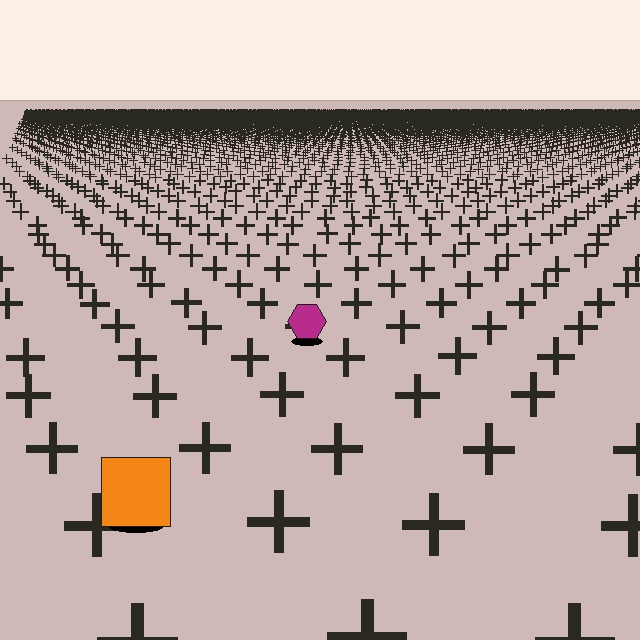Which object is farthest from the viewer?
The magenta hexagon is farthest from the viewer. It appears smaller and the ground texture around it is denser.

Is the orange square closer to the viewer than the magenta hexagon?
Yes. The orange square is closer — you can tell from the texture gradient: the ground texture is coarser near it.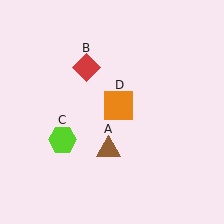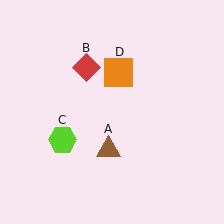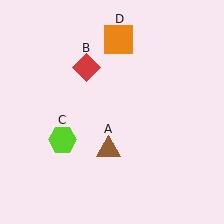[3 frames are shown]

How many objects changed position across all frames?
1 object changed position: orange square (object D).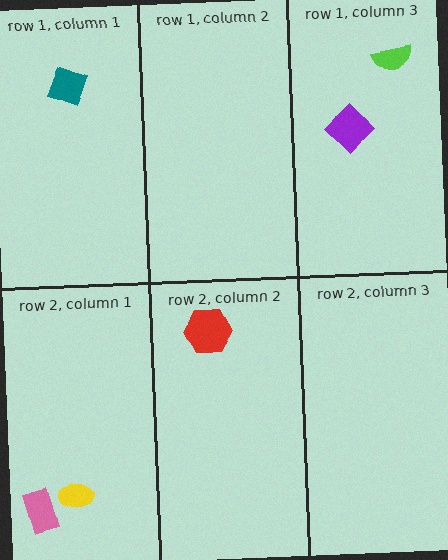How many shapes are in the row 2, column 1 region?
2.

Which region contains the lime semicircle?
The row 1, column 3 region.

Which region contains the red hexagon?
The row 2, column 2 region.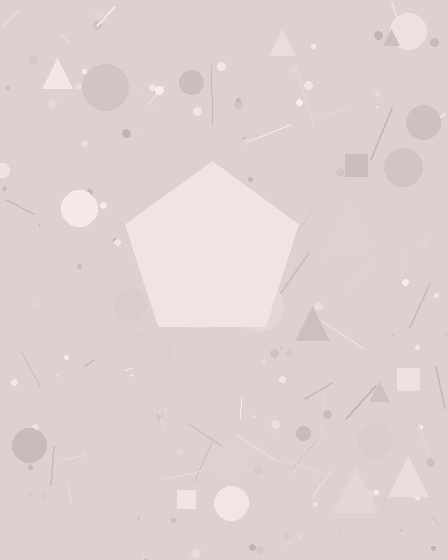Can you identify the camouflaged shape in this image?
The camouflaged shape is a pentagon.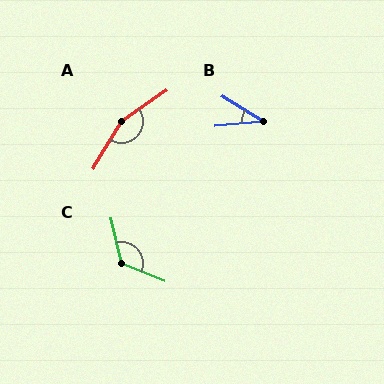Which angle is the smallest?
B, at approximately 37 degrees.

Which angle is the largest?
A, at approximately 155 degrees.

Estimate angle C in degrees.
Approximately 125 degrees.